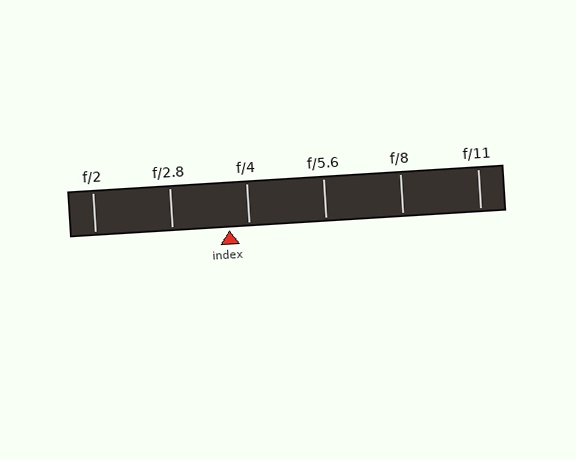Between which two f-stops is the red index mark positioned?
The index mark is between f/2.8 and f/4.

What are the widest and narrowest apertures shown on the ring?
The widest aperture shown is f/2 and the narrowest is f/11.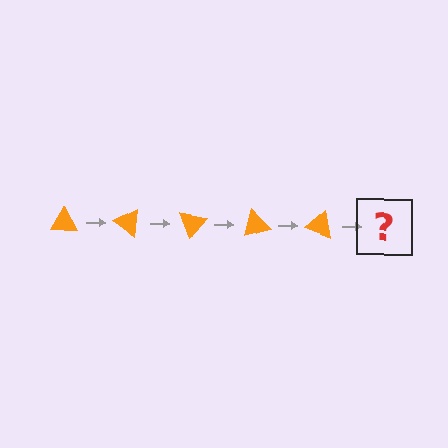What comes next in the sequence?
The next element should be an orange triangle rotated 175 degrees.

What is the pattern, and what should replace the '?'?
The pattern is that the triangle rotates 35 degrees each step. The '?' should be an orange triangle rotated 175 degrees.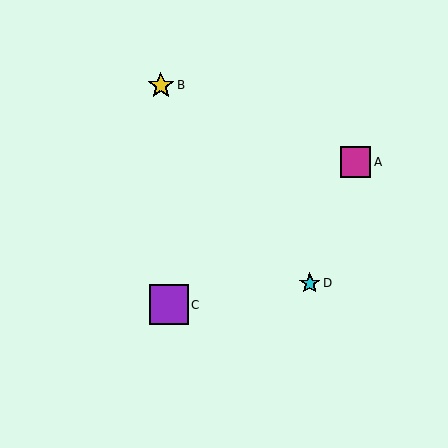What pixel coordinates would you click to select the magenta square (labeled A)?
Click at (355, 162) to select the magenta square A.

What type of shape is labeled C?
Shape C is a purple square.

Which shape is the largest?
The purple square (labeled C) is the largest.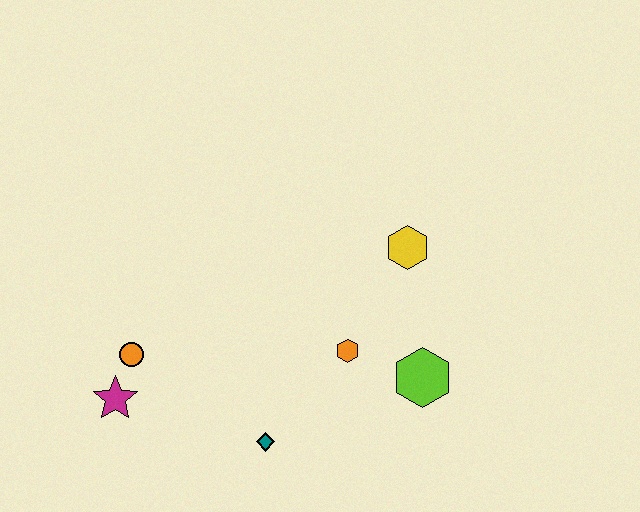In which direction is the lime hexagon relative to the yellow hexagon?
The lime hexagon is below the yellow hexagon.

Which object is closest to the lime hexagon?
The orange hexagon is closest to the lime hexagon.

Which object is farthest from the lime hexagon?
The magenta star is farthest from the lime hexagon.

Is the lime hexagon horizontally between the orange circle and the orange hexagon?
No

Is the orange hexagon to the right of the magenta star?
Yes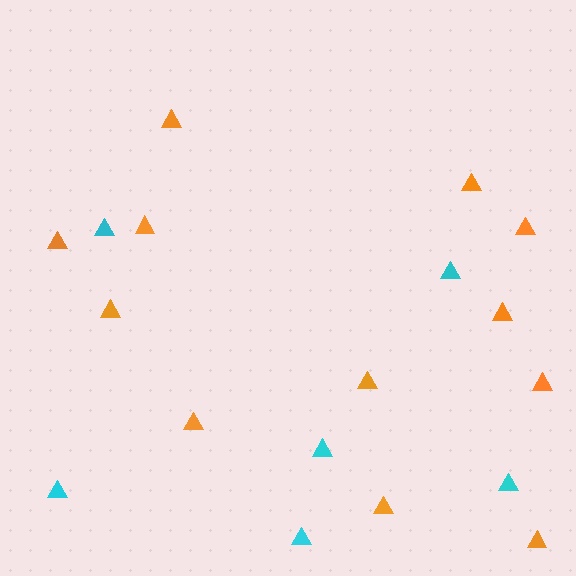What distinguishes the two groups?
There are 2 groups: one group of orange triangles (12) and one group of cyan triangles (6).